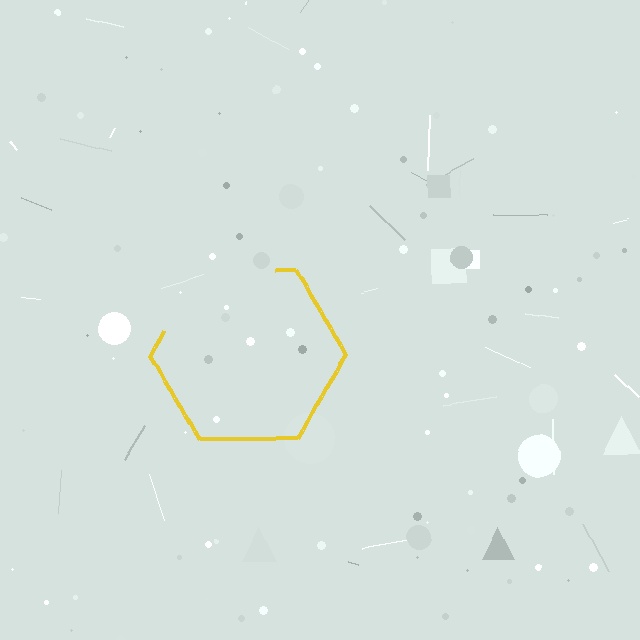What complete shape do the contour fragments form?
The contour fragments form a hexagon.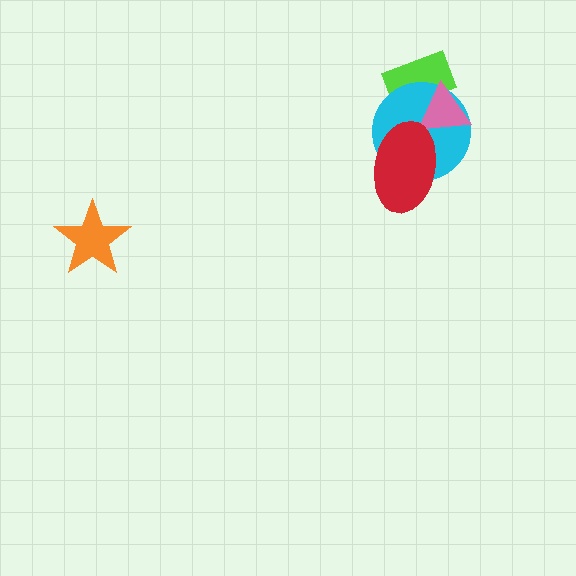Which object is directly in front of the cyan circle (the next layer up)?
The pink triangle is directly in front of the cyan circle.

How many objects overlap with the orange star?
0 objects overlap with the orange star.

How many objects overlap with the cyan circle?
3 objects overlap with the cyan circle.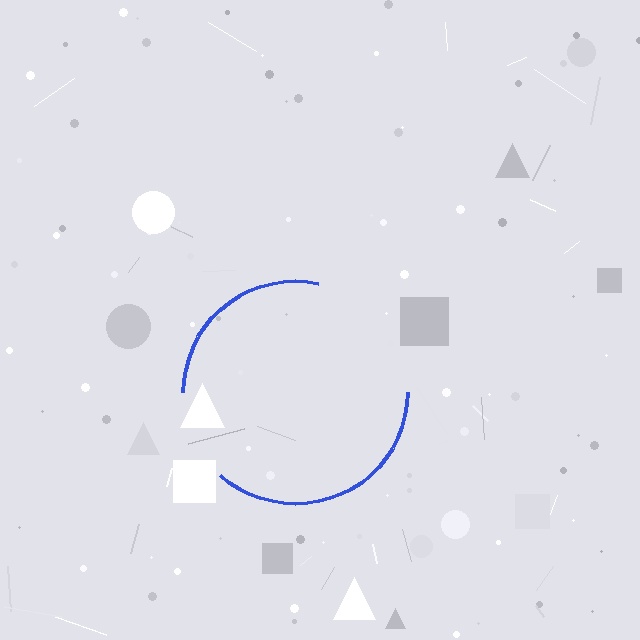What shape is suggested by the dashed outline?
The dashed outline suggests a circle.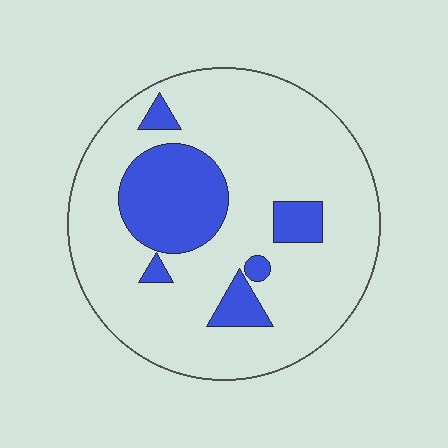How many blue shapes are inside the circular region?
6.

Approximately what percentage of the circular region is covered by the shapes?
Approximately 20%.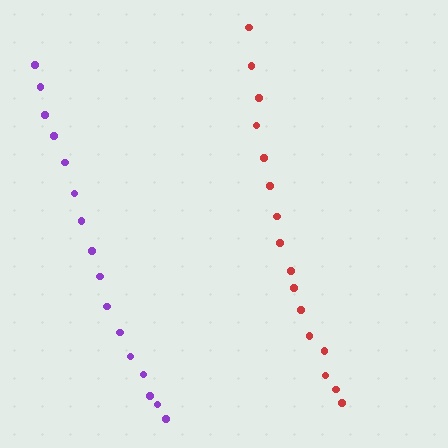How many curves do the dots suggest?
There are 2 distinct paths.